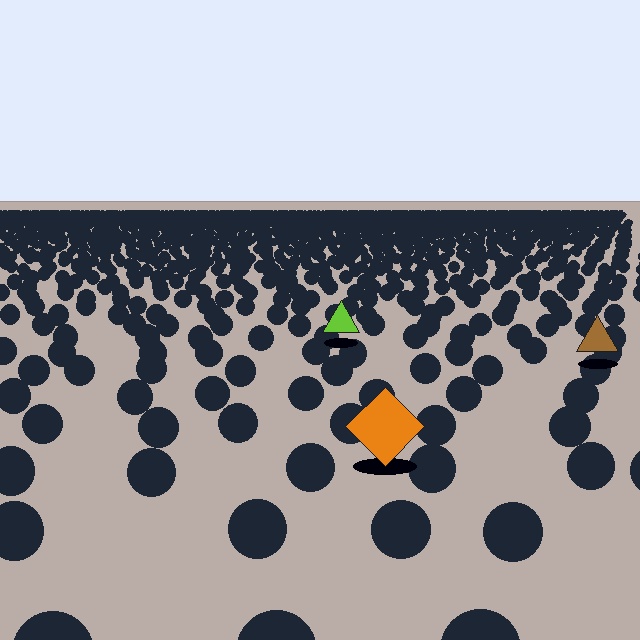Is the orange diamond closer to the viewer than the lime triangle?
Yes. The orange diamond is closer — you can tell from the texture gradient: the ground texture is coarser near it.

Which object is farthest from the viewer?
The lime triangle is farthest from the viewer. It appears smaller and the ground texture around it is denser.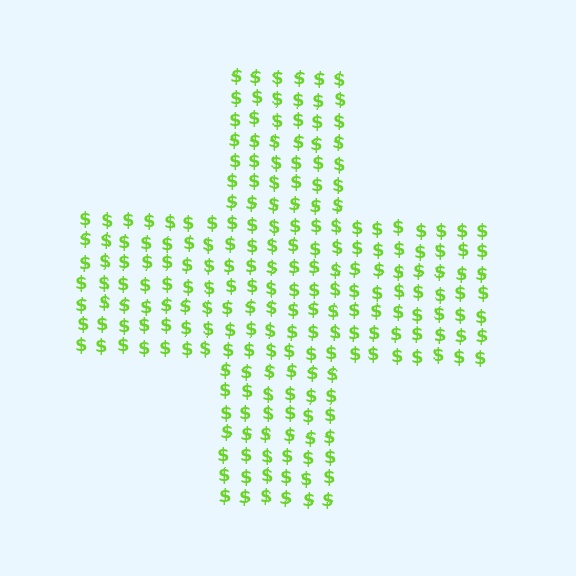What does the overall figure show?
The overall figure shows a cross.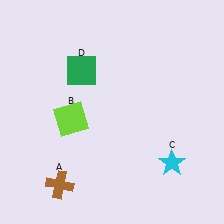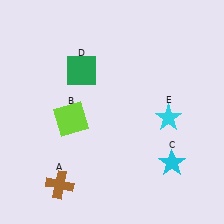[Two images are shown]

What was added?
A cyan star (E) was added in Image 2.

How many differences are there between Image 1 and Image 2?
There is 1 difference between the two images.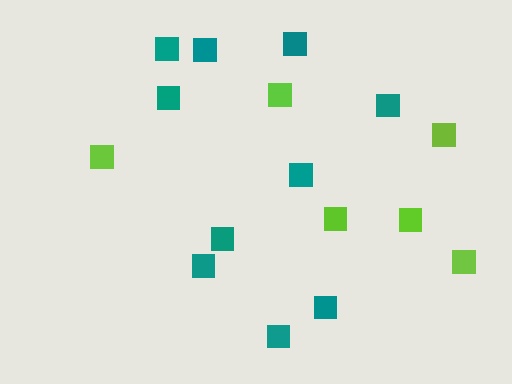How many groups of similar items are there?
There are 2 groups: one group of lime squares (6) and one group of teal squares (10).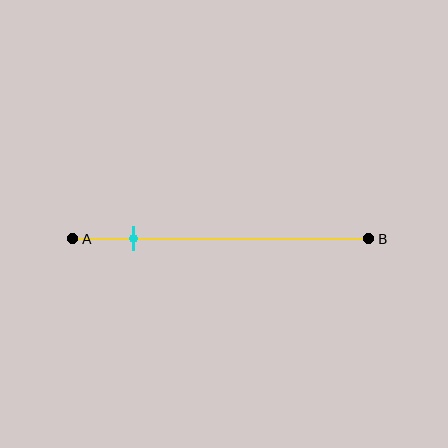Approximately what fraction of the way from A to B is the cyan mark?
The cyan mark is approximately 20% of the way from A to B.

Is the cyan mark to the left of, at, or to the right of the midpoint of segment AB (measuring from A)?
The cyan mark is to the left of the midpoint of segment AB.